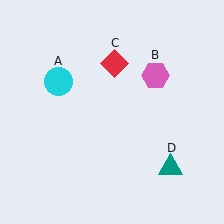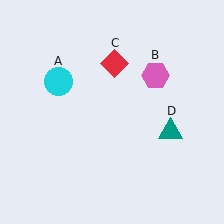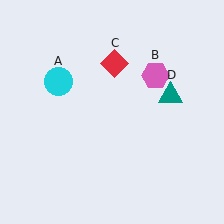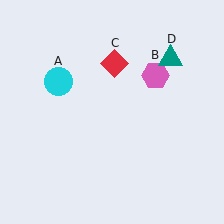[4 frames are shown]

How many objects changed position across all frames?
1 object changed position: teal triangle (object D).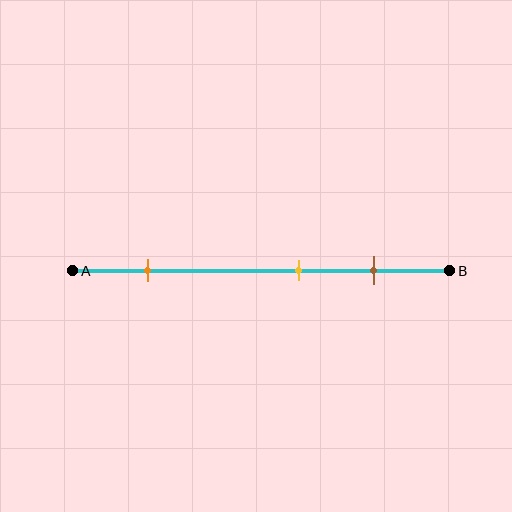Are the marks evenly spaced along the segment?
No, the marks are not evenly spaced.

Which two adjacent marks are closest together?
The yellow and brown marks are the closest adjacent pair.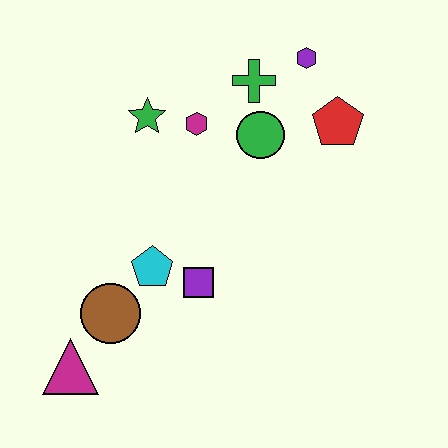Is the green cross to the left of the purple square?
No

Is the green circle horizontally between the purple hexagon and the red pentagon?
No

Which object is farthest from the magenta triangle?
The purple hexagon is farthest from the magenta triangle.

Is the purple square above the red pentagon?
No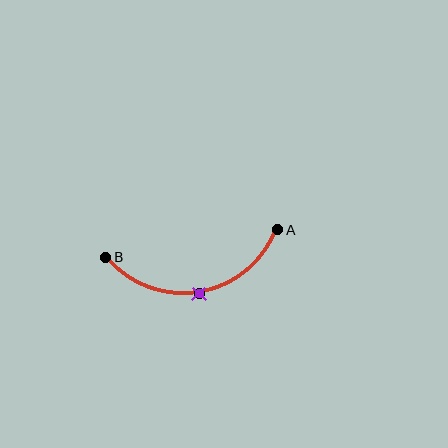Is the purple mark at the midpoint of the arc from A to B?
Yes. The purple mark lies on the arc at equal arc-length from both A and B — it is the arc midpoint.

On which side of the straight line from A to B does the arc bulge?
The arc bulges below the straight line connecting A and B.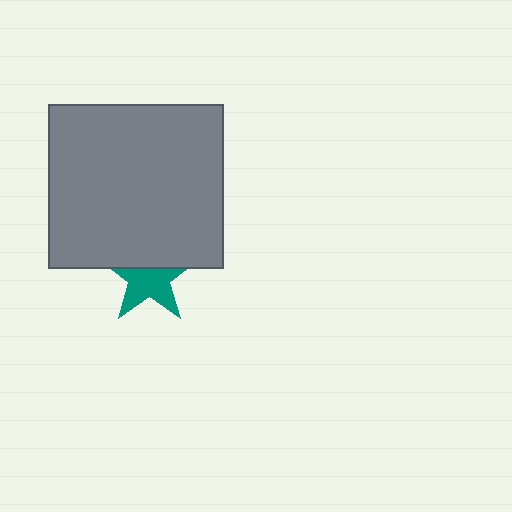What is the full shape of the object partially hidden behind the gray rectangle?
The partially hidden object is a teal star.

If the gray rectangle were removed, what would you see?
You would see the complete teal star.